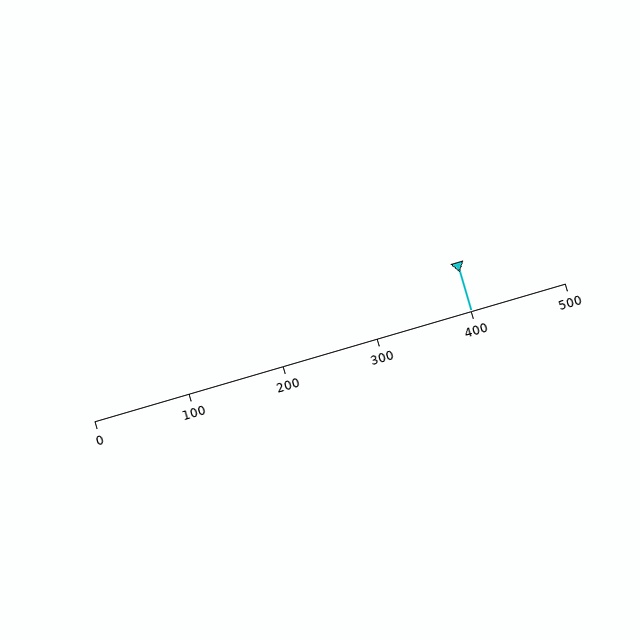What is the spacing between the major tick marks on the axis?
The major ticks are spaced 100 apart.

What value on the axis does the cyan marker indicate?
The marker indicates approximately 400.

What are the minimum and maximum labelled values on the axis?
The axis runs from 0 to 500.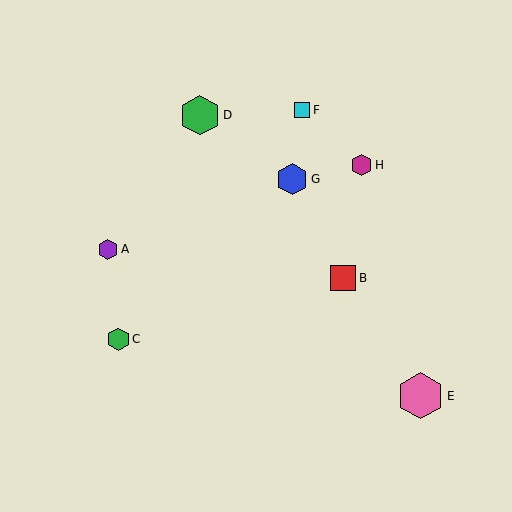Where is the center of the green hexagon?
The center of the green hexagon is at (200, 115).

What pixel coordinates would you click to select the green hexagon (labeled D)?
Click at (200, 115) to select the green hexagon D.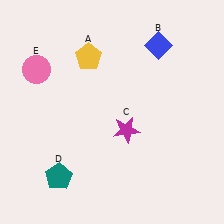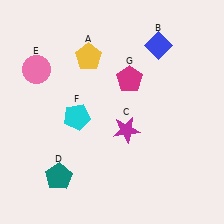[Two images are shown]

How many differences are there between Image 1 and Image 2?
There are 2 differences between the two images.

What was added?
A cyan pentagon (F), a magenta pentagon (G) were added in Image 2.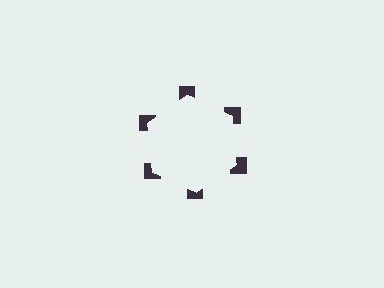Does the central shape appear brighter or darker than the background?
It typically appears slightly brighter than the background, even though no actual brightness change is drawn.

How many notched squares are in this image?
There are 6 — one at each vertex of the illusory hexagon.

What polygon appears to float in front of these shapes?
An illusory hexagon — its edges are inferred from the aligned wedge cuts in the notched squares, not physically drawn.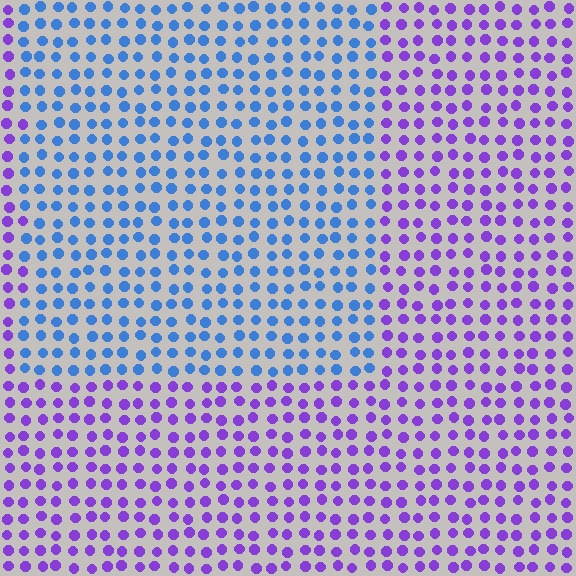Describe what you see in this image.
The image is filled with small purple elements in a uniform arrangement. A rectangle-shaped region is visible where the elements are tinted to a slightly different hue, forming a subtle color boundary.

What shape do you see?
I see a rectangle.